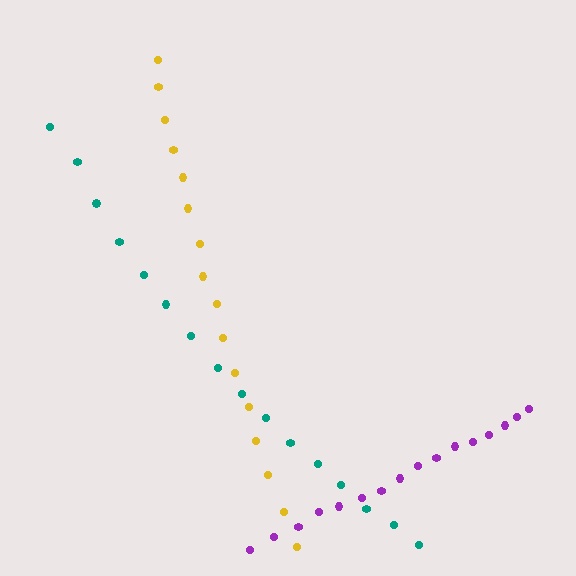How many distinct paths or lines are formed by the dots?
There are 3 distinct paths.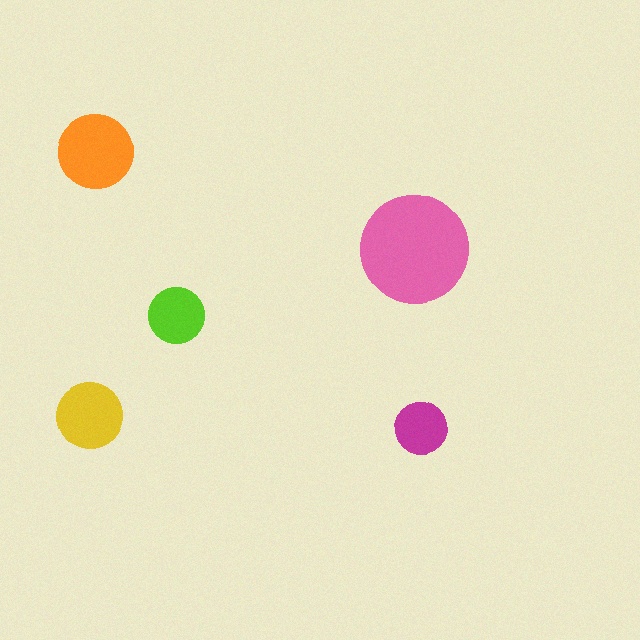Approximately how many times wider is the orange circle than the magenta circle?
About 1.5 times wider.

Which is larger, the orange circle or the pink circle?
The pink one.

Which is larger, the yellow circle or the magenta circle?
The yellow one.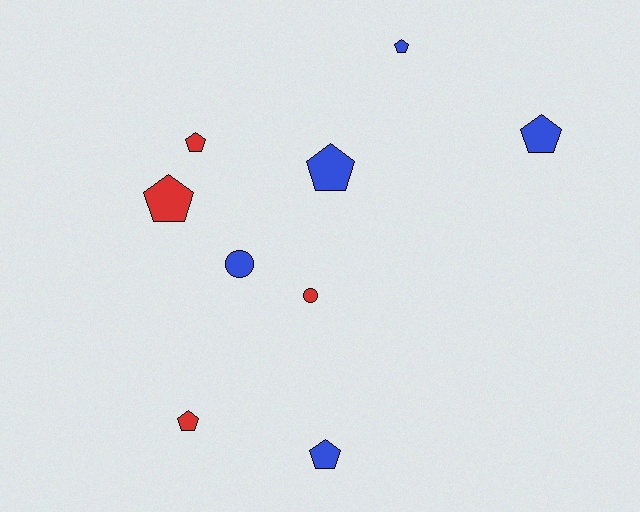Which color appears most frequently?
Blue, with 5 objects.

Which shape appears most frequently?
Pentagon, with 7 objects.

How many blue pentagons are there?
There are 4 blue pentagons.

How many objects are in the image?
There are 9 objects.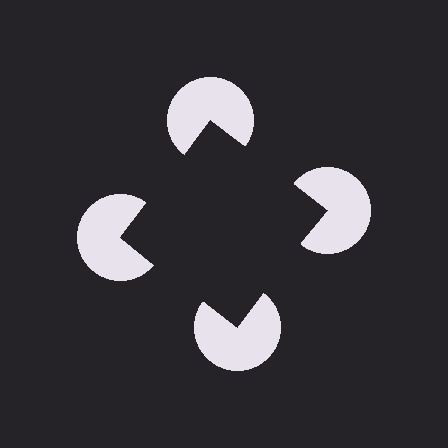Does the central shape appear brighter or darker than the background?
It typically appears slightly darker than the background, even though no actual brightness change is drawn.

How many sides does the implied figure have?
4 sides.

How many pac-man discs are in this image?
There are 4 — one at each vertex of the illusory square.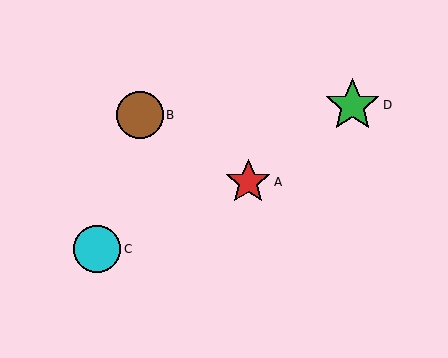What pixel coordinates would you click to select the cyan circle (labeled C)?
Click at (97, 249) to select the cyan circle C.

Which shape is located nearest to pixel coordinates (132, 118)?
The brown circle (labeled B) at (140, 115) is nearest to that location.